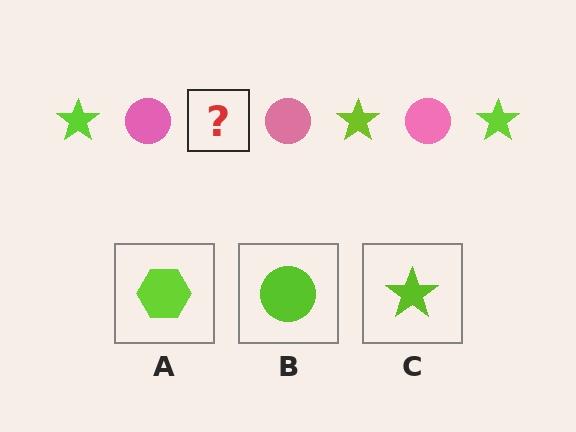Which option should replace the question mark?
Option C.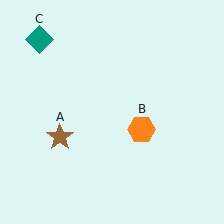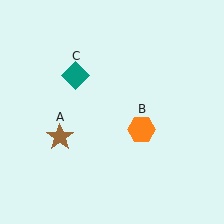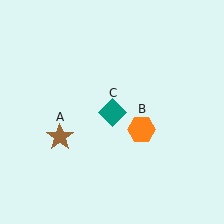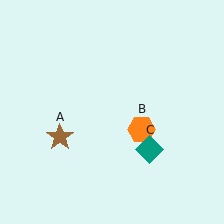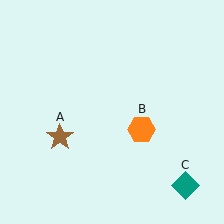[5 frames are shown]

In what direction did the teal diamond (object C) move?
The teal diamond (object C) moved down and to the right.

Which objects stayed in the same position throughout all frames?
Brown star (object A) and orange hexagon (object B) remained stationary.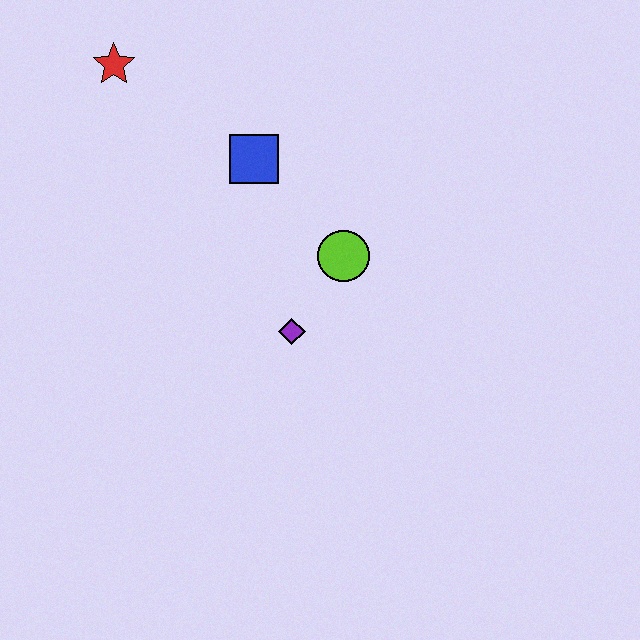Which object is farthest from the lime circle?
The red star is farthest from the lime circle.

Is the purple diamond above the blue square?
No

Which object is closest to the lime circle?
The purple diamond is closest to the lime circle.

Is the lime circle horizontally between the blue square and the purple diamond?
No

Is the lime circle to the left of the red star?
No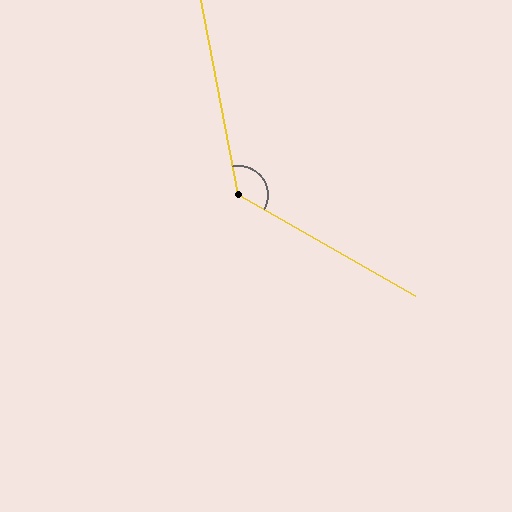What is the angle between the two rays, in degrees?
Approximately 130 degrees.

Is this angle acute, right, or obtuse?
It is obtuse.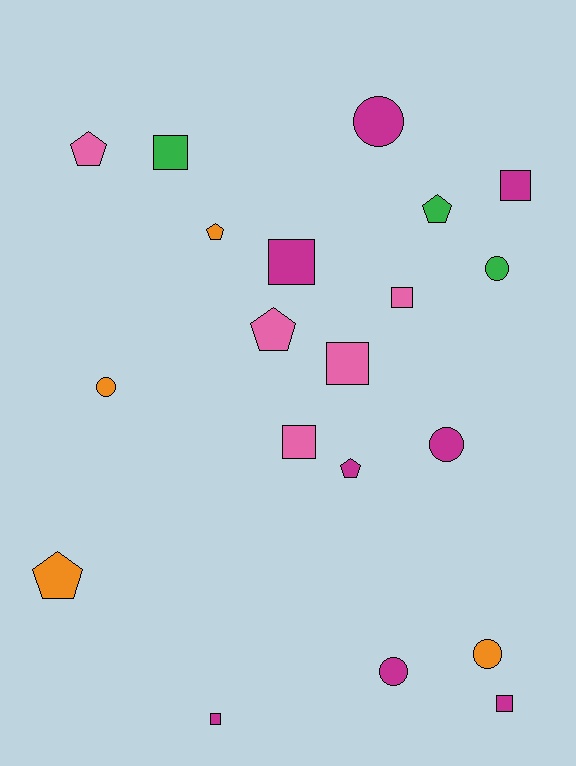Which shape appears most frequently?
Square, with 8 objects.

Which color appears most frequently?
Magenta, with 8 objects.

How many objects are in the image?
There are 20 objects.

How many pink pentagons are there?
There are 2 pink pentagons.